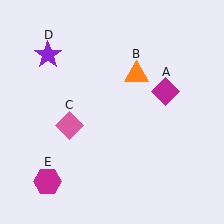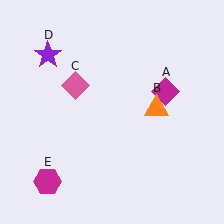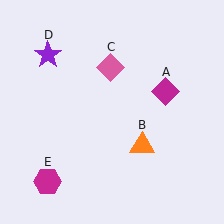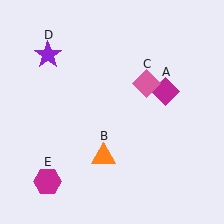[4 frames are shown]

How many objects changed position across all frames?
2 objects changed position: orange triangle (object B), pink diamond (object C).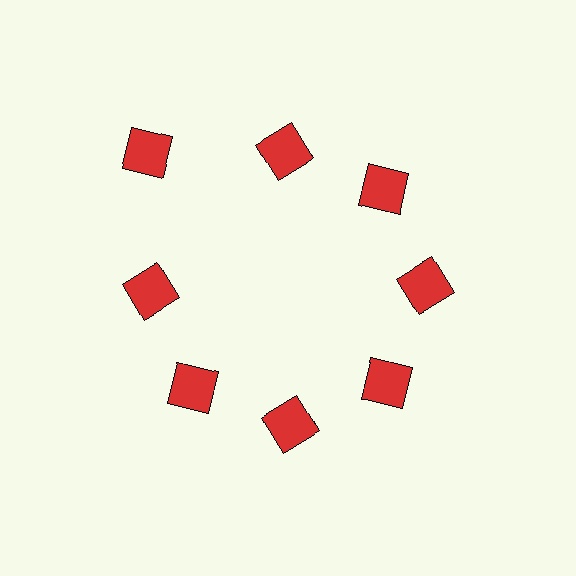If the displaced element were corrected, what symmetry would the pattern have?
It would have 8-fold rotational symmetry — the pattern would map onto itself every 45 degrees.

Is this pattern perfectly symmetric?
No. The 8 red squares are arranged in a ring, but one element near the 10 o'clock position is pushed outward from the center, breaking the 8-fold rotational symmetry.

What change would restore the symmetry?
The symmetry would be restored by moving it inward, back onto the ring so that all 8 squares sit at equal angles and equal distance from the center.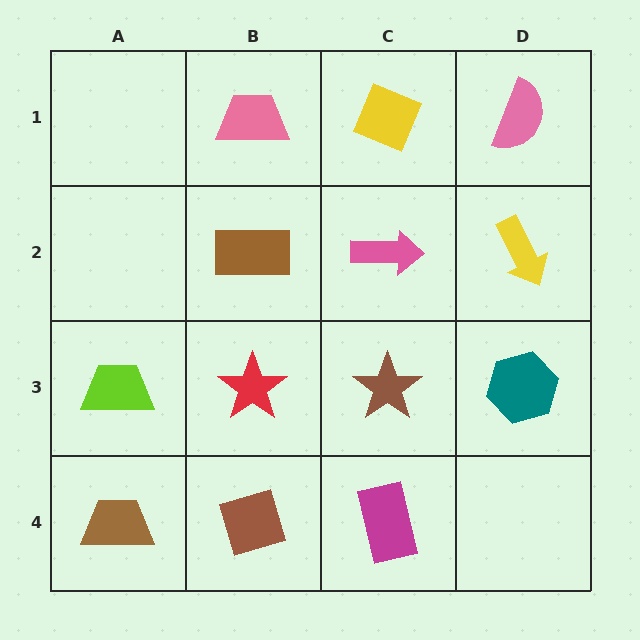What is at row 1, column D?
A pink semicircle.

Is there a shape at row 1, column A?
No, that cell is empty.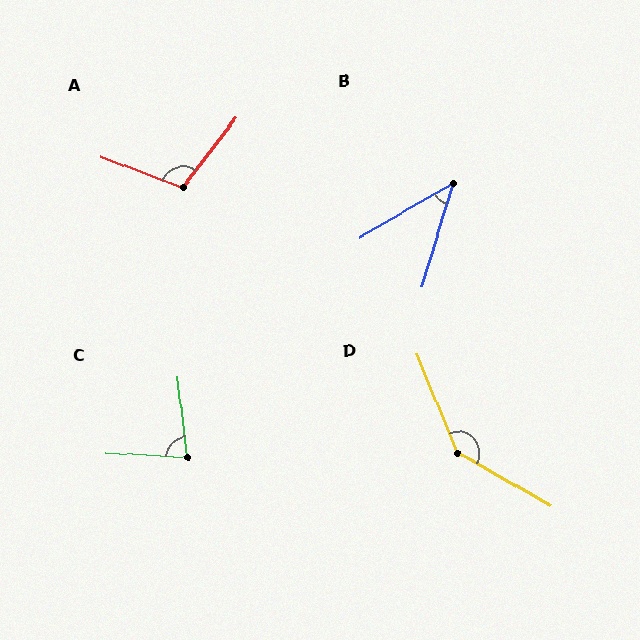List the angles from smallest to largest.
B (43°), C (80°), A (107°), D (142°).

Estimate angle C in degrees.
Approximately 80 degrees.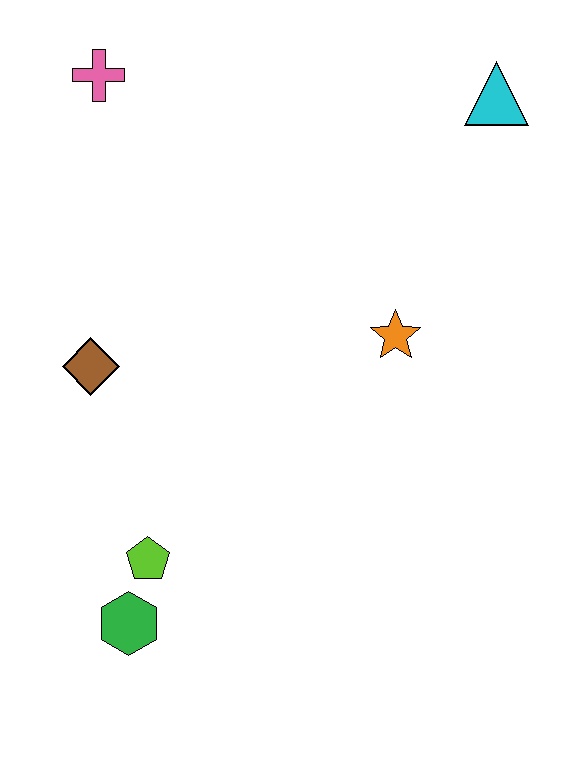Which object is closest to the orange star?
The cyan triangle is closest to the orange star.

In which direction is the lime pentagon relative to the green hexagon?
The lime pentagon is above the green hexagon.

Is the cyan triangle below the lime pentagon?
No